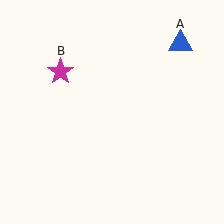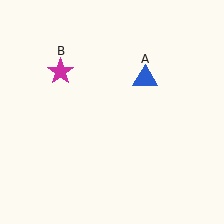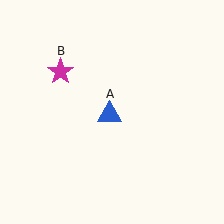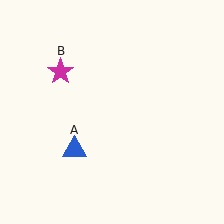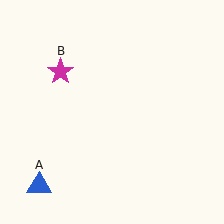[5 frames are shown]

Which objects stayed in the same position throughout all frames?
Magenta star (object B) remained stationary.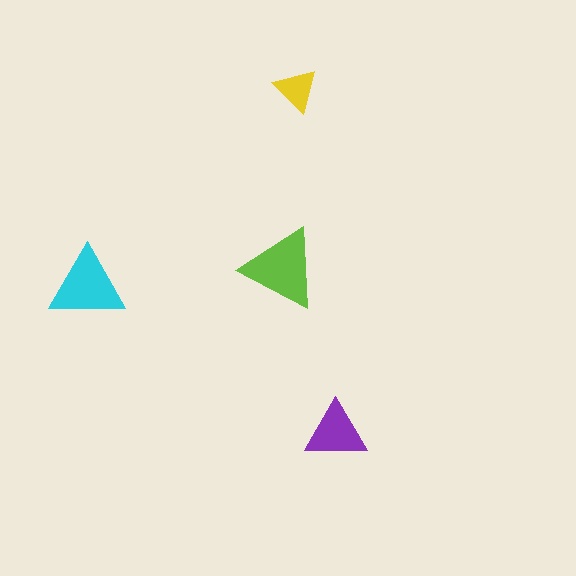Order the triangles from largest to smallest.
the lime one, the cyan one, the purple one, the yellow one.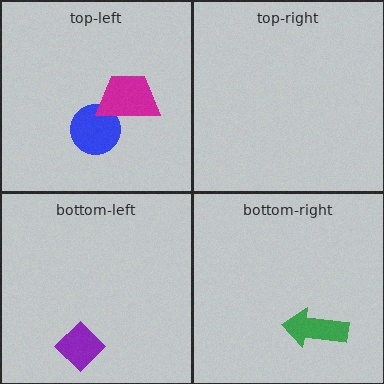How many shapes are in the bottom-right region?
1.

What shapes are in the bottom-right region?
The green arrow.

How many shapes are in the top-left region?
2.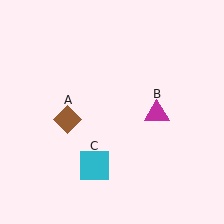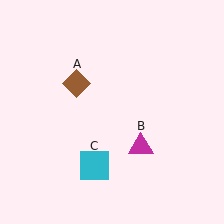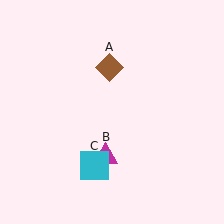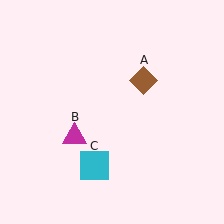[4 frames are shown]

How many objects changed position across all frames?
2 objects changed position: brown diamond (object A), magenta triangle (object B).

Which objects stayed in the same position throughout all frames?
Cyan square (object C) remained stationary.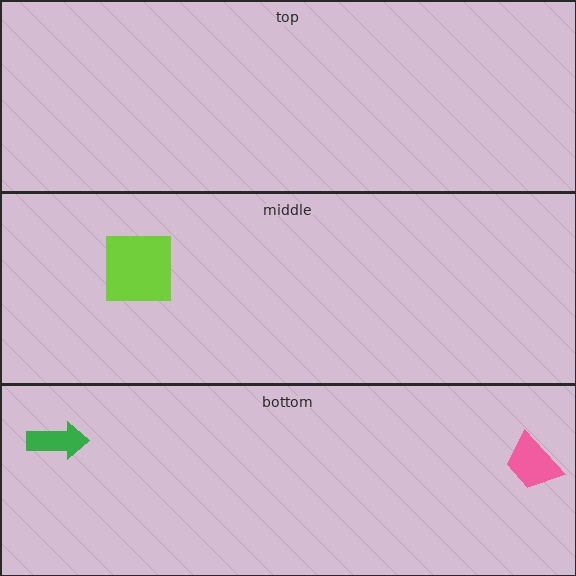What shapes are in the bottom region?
The green arrow, the pink trapezoid.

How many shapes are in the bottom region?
2.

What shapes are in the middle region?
The lime square.